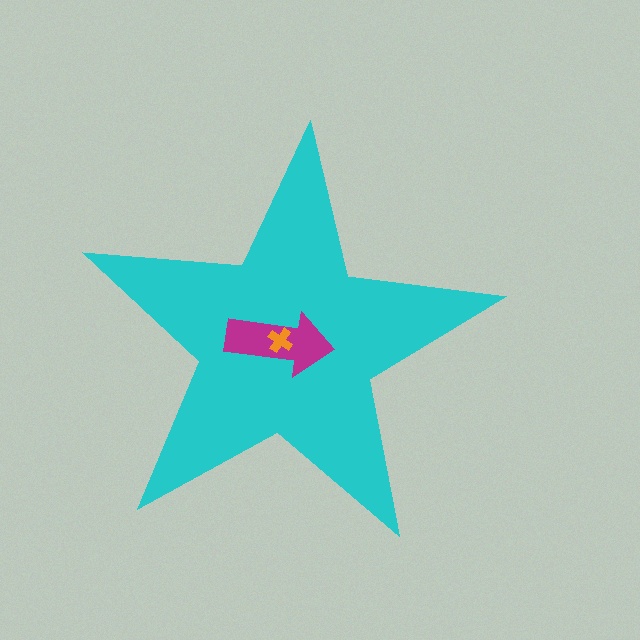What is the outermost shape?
The cyan star.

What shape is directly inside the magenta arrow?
The orange cross.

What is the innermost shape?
The orange cross.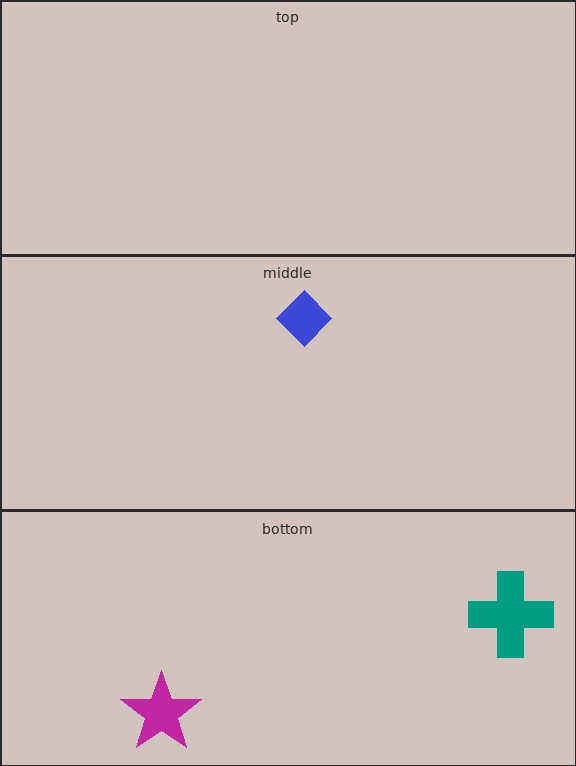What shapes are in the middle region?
The blue diamond.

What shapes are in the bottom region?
The magenta star, the teal cross.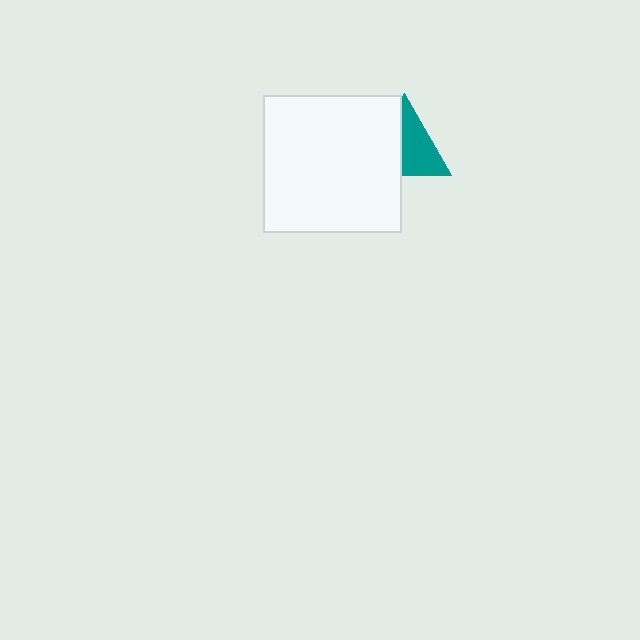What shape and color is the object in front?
The object in front is a white square.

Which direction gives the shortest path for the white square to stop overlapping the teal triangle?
Moving left gives the shortest separation.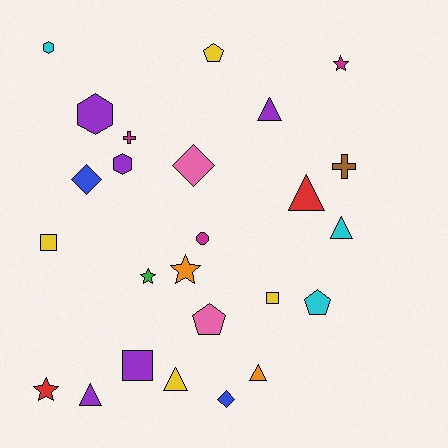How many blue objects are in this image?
There are 2 blue objects.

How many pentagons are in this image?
There are 3 pentagons.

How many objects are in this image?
There are 25 objects.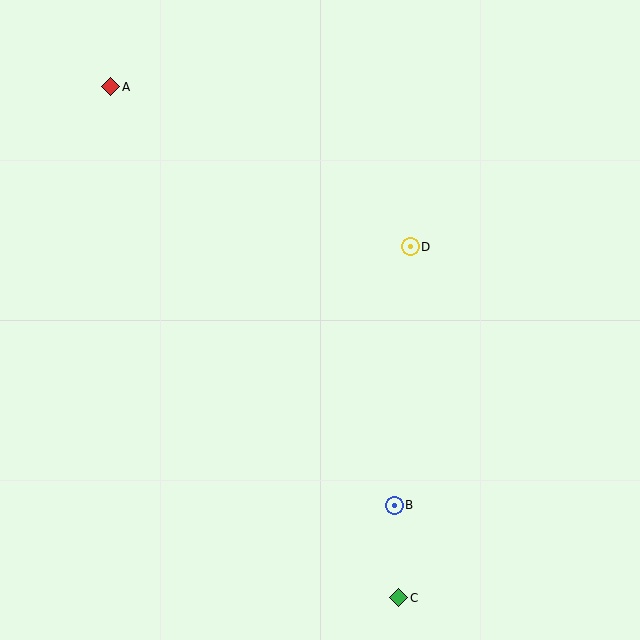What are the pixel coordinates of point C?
Point C is at (399, 598).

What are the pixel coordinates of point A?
Point A is at (111, 87).